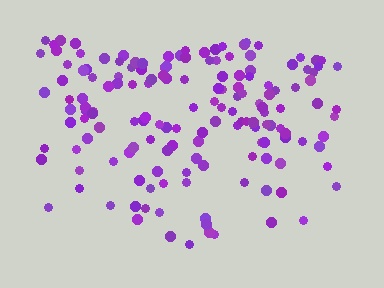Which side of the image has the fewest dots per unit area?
The bottom.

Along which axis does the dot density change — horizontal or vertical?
Vertical.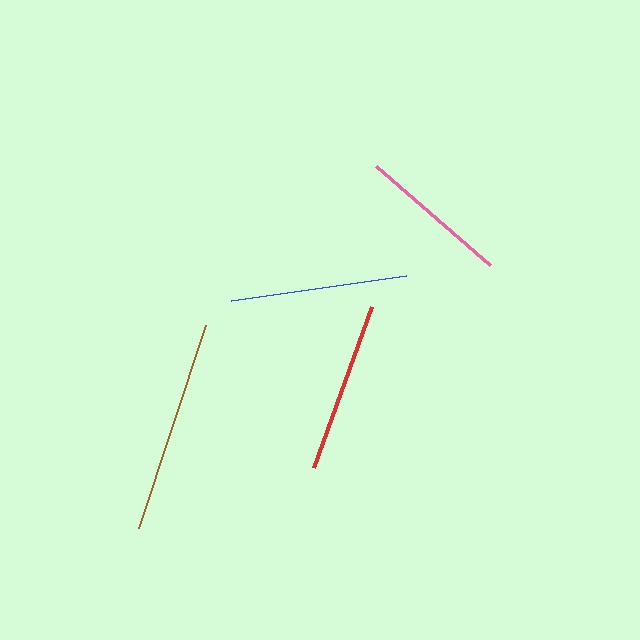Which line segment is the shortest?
The pink line is the shortest at approximately 151 pixels.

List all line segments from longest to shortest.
From longest to shortest: brown, blue, red, pink.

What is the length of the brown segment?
The brown segment is approximately 214 pixels long.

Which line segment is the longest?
The brown line is the longest at approximately 214 pixels.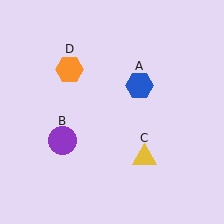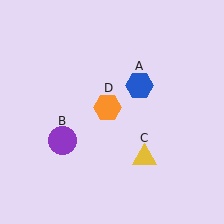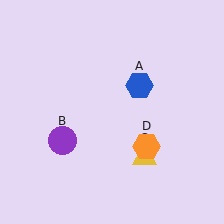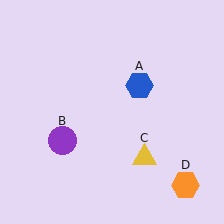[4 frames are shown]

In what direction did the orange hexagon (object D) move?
The orange hexagon (object D) moved down and to the right.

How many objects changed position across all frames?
1 object changed position: orange hexagon (object D).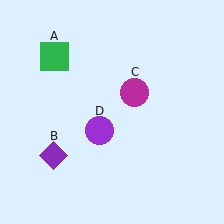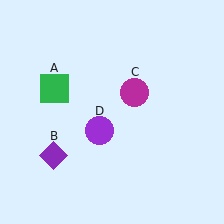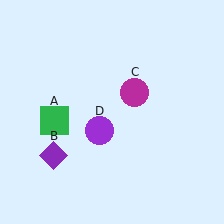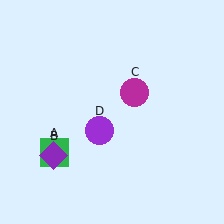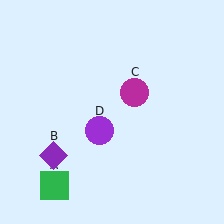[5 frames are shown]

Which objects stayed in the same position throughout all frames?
Purple diamond (object B) and magenta circle (object C) and purple circle (object D) remained stationary.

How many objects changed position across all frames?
1 object changed position: green square (object A).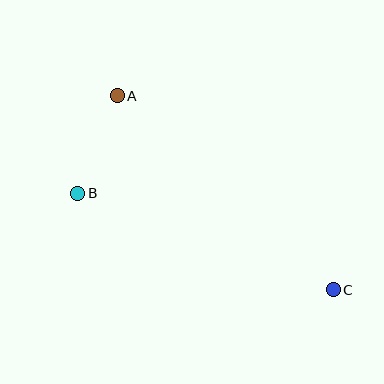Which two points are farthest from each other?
Points A and C are farthest from each other.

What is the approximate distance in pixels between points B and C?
The distance between B and C is approximately 273 pixels.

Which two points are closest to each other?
Points A and B are closest to each other.